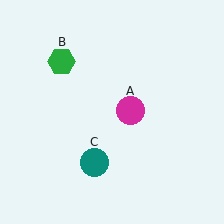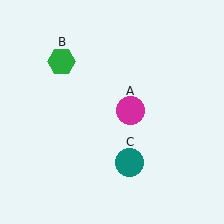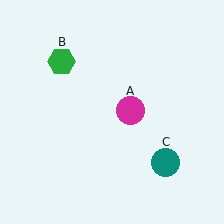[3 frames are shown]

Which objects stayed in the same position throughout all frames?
Magenta circle (object A) and green hexagon (object B) remained stationary.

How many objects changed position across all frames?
1 object changed position: teal circle (object C).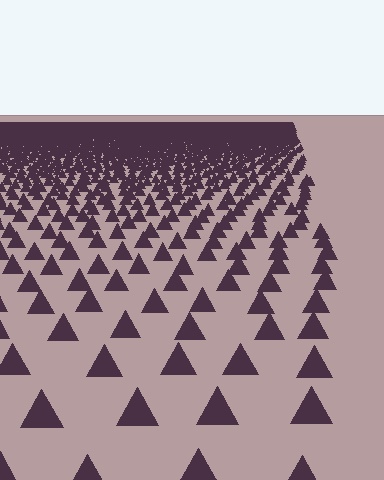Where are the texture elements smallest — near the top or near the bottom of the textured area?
Near the top.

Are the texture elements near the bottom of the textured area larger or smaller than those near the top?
Larger. Near the bottom, elements are closer to the viewer and appear at a bigger on-screen size.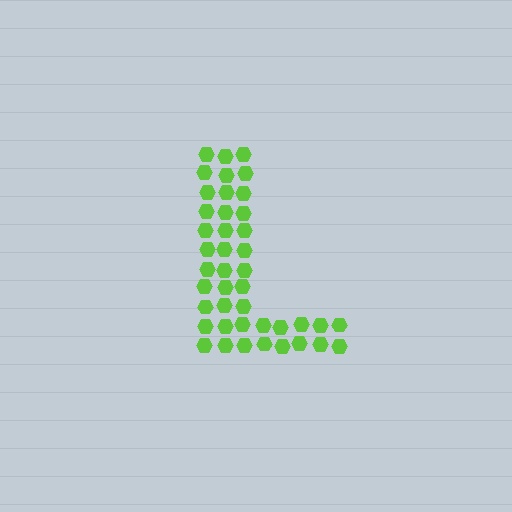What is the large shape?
The large shape is the letter L.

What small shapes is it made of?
It is made of small hexagons.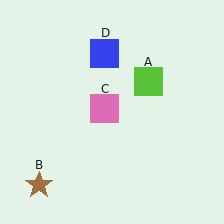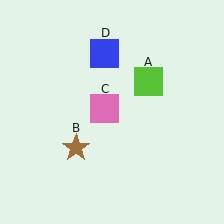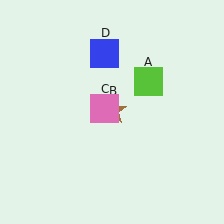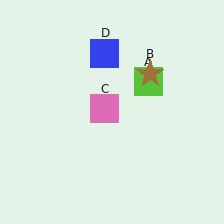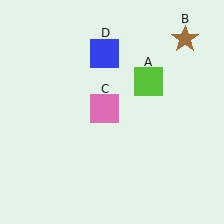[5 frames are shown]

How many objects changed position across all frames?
1 object changed position: brown star (object B).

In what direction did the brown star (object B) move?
The brown star (object B) moved up and to the right.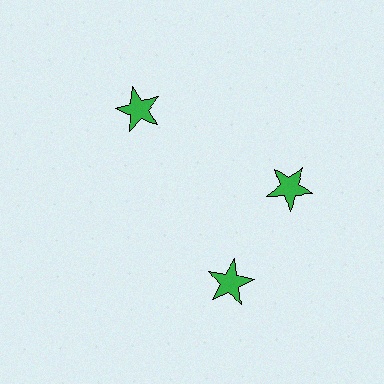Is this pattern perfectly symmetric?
No. The 3 green stars are arranged in a ring, but one element near the 7 o'clock position is rotated out of alignment along the ring, breaking the 3-fold rotational symmetry.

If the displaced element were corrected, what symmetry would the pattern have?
It would have 3-fold rotational symmetry — the pattern would map onto itself every 120 degrees.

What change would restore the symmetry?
The symmetry would be restored by rotating it back into even spacing with its neighbors so that all 3 stars sit at equal angles and equal distance from the center.